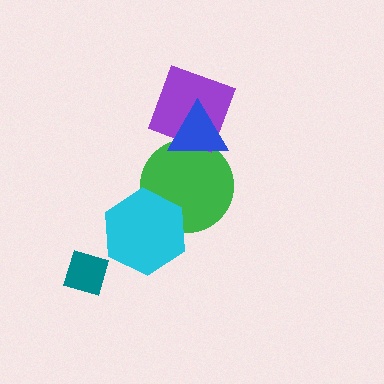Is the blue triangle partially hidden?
No, no other shape covers it.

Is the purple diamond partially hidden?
Yes, it is partially covered by another shape.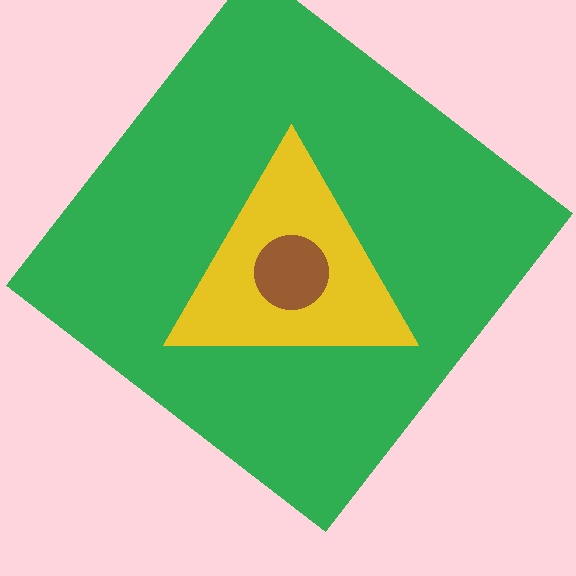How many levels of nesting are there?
3.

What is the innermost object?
The brown circle.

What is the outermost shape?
The green diamond.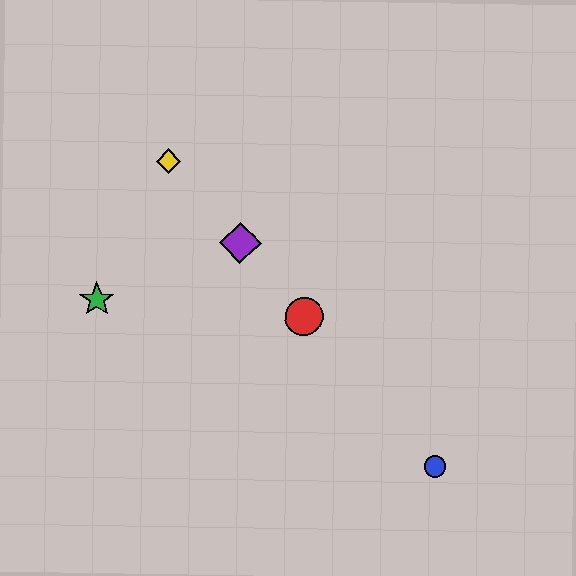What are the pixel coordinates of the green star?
The green star is at (96, 300).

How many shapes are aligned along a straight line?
4 shapes (the red circle, the blue circle, the yellow diamond, the purple diamond) are aligned along a straight line.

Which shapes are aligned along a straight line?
The red circle, the blue circle, the yellow diamond, the purple diamond are aligned along a straight line.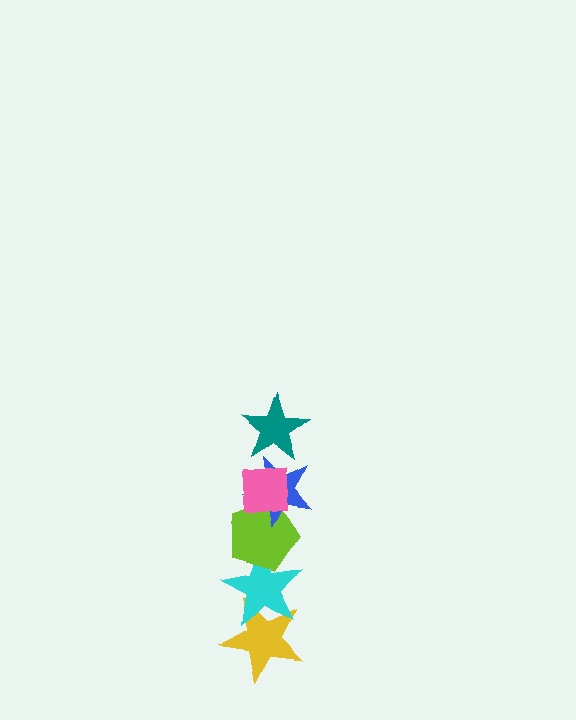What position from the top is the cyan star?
The cyan star is 5th from the top.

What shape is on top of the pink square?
The teal star is on top of the pink square.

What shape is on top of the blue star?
The pink square is on top of the blue star.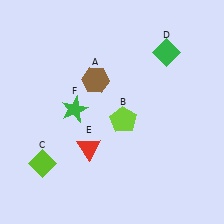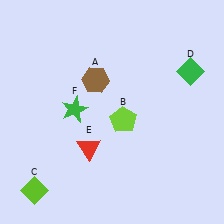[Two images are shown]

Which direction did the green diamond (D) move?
The green diamond (D) moved right.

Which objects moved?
The objects that moved are: the lime diamond (C), the green diamond (D).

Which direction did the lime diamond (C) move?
The lime diamond (C) moved down.